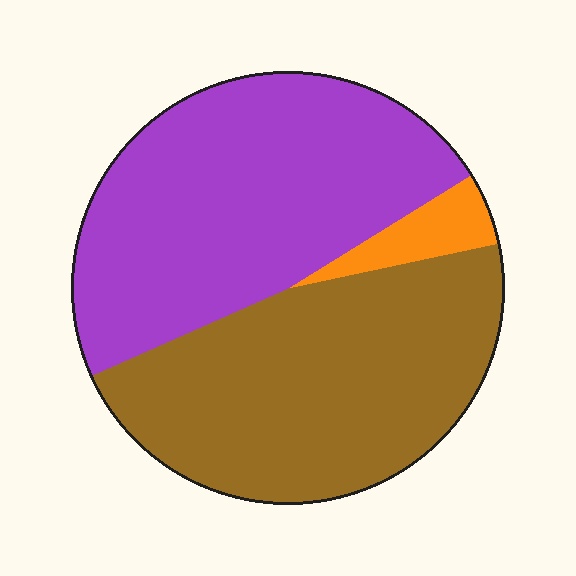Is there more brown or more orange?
Brown.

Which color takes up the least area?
Orange, at roughly 5%.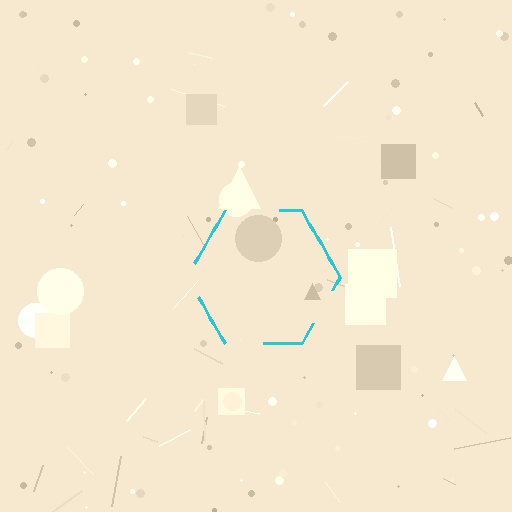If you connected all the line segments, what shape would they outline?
They would outline a hexagon.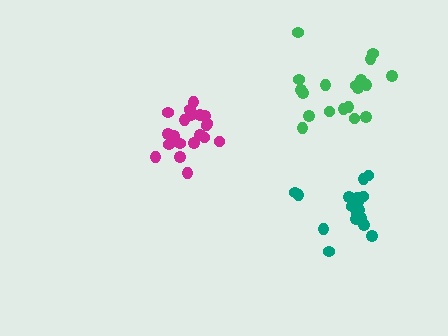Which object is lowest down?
The teal cluster is bottommost.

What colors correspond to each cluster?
The clusters are colored: magenta, teal, green.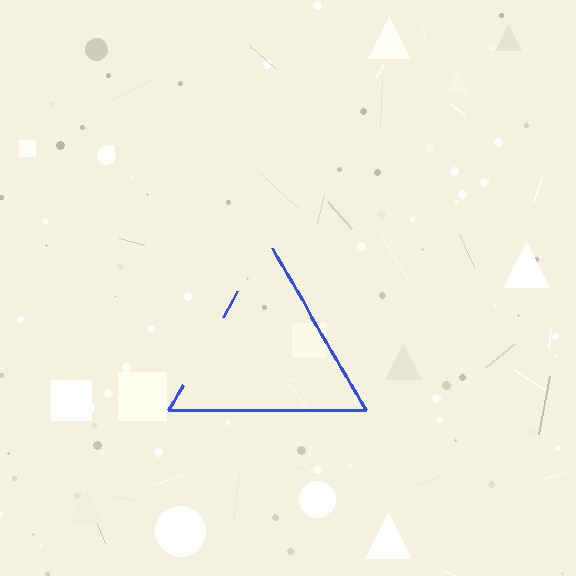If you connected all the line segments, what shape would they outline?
They would outline a triangle.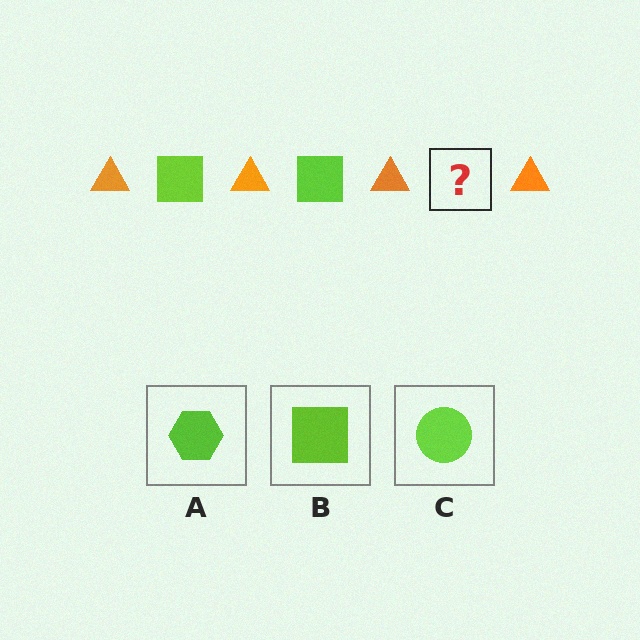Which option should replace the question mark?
Option B.